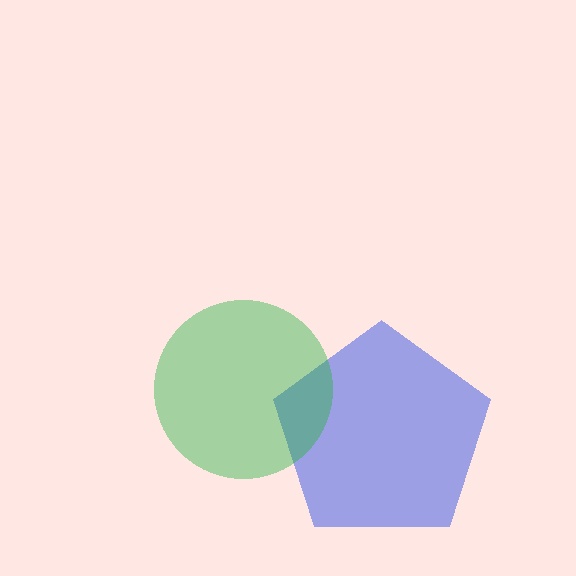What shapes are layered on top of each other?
The layered shapes are: a blue pentagon, a green circle.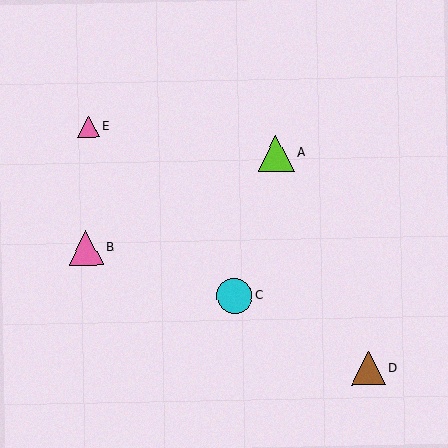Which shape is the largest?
The lime triangle (labeled A) is the largest.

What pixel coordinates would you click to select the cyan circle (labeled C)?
Click at (235, 296) to select the cyan circle C.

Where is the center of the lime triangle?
The center of the lime triangle is at (276, 153).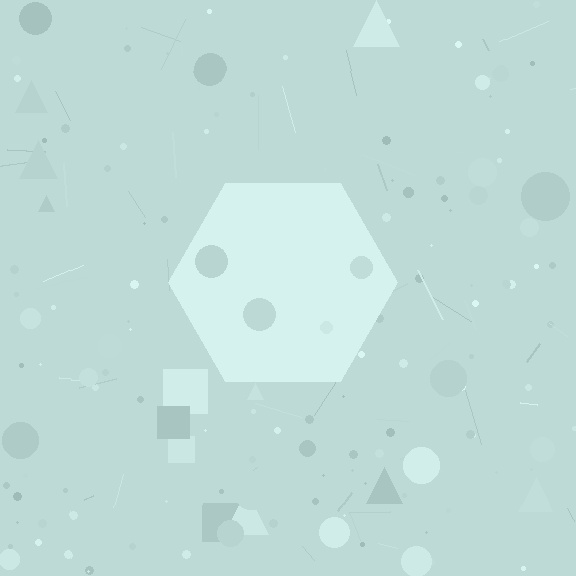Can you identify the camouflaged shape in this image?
The camouflaged shape is a hexagon.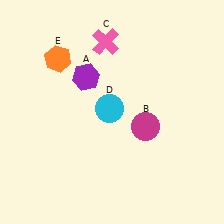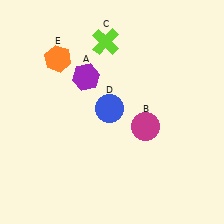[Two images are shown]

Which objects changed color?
C changed from pink to lime. D changed from cyan to blue.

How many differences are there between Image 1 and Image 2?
There are 2 differences between the two images.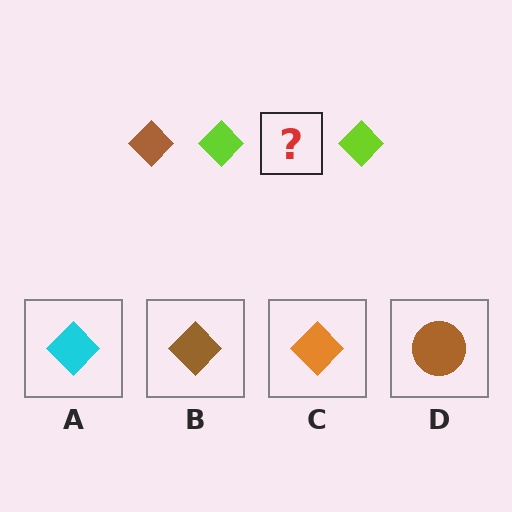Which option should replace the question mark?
Option B.